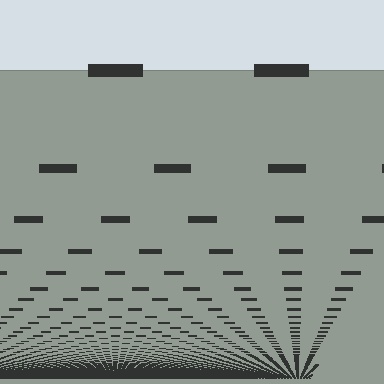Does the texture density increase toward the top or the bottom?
Density increases toward the bottom.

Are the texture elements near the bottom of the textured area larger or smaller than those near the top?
Smaller. The gradient is inverted — elements near the bottom are smaller and denser.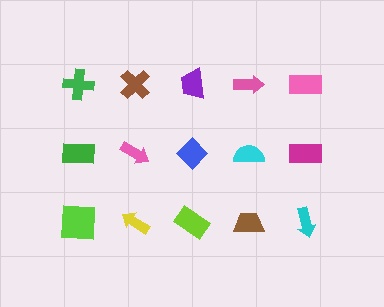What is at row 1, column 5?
A pink rectangle.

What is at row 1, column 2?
A brown cross.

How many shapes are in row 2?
5 shapes.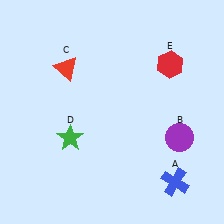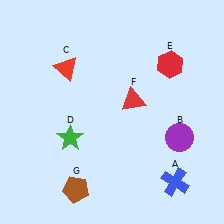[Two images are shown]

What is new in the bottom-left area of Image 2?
A brown pentagon (G) was added in the bottom-left area of Image 2.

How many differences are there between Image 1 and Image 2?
There are 2 differences between the two images.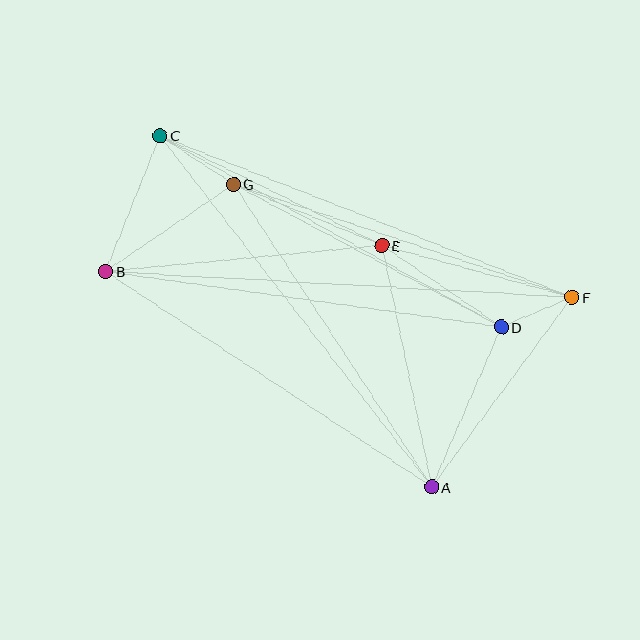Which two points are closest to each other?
Points D and F are closest to each other.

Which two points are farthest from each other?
Points B and F are farthest from each other.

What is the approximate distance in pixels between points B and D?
The distance between B and D is approximately 399 pixels.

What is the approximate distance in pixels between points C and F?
The distance between C and F is approximately 443 pixels.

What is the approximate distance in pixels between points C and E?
The distance between C and E is approximately 247 pixels.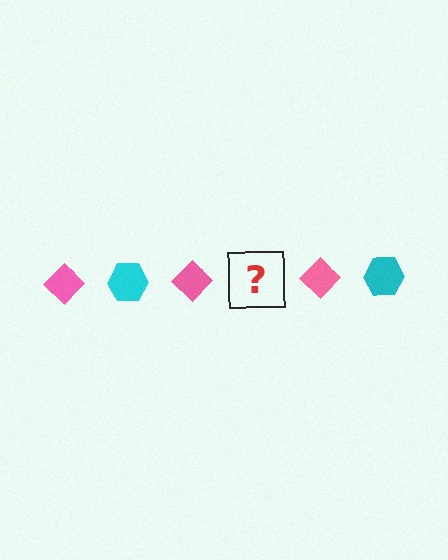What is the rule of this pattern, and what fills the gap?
The rule is that the pattern alternates between pink diamond and cyan hexagon. The gap should be filled with a cyan hexagon.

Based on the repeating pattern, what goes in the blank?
The blank should be a cyan hexagon.